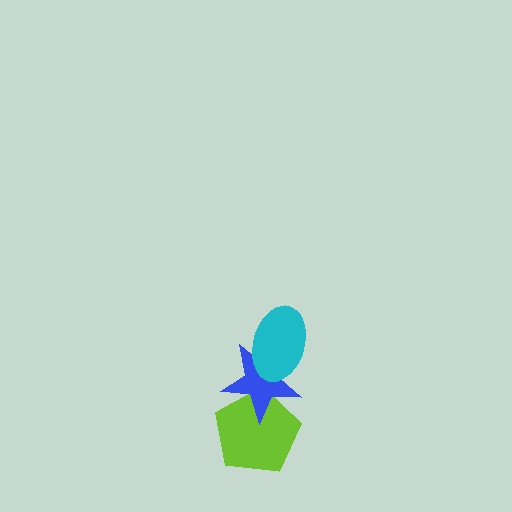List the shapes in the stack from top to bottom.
From top to bottom: the cyan ellipse, the blue star, the lime pentagon.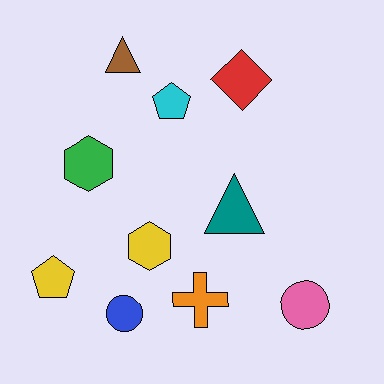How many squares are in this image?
There are no squares.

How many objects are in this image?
There are 10 objects.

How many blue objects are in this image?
There is 1 blue object.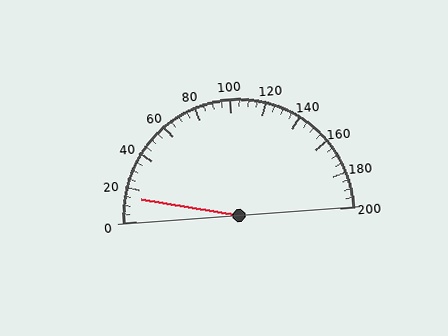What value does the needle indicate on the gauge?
The needle indicates approximately 15.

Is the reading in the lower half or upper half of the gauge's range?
The reading is in the lower half of the range (0 to 200).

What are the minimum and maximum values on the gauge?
The gauge ranges from 0 to 200.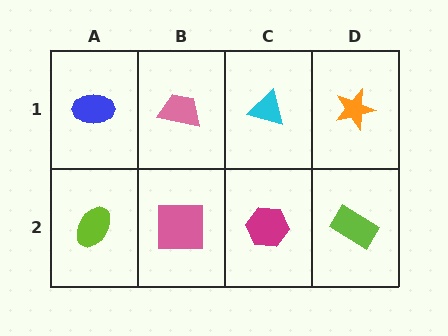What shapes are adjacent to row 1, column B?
A pink square (row 2, column B), a blue ellipse (row 1, column A), a cyan triangle (row 1, column C).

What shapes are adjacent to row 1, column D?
A lime rectangle (row 2, column D), a cyan triangle (row 1, column C).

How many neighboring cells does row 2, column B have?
3.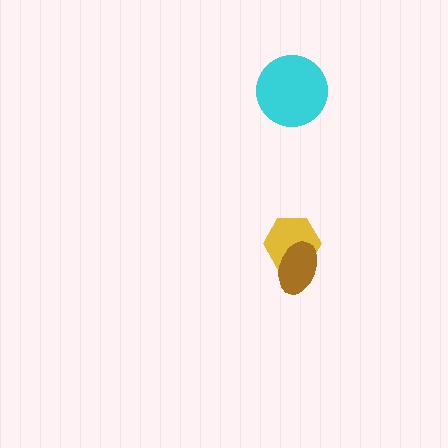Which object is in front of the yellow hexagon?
The brown ellipse is in front of the yellow hexagon.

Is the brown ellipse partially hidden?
No, no other shape covers it.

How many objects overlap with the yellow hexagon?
1 object overlaps with the yellow hexagon.